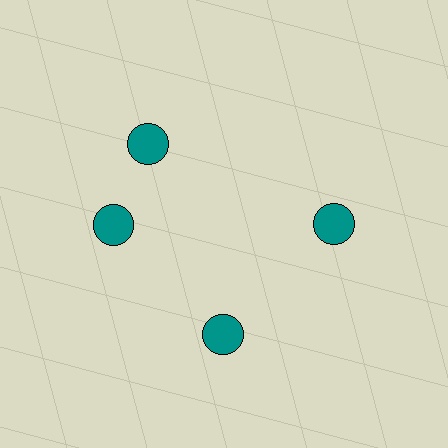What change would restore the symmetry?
The symmetry would be restored by rotating it back into even spacing with its neighbors so that all 4 circles sit at equal angles and equal distance from the center.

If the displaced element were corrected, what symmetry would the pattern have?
It would have 4-fold rotational symmetry — the pattern would map onto itself every 90 degrees.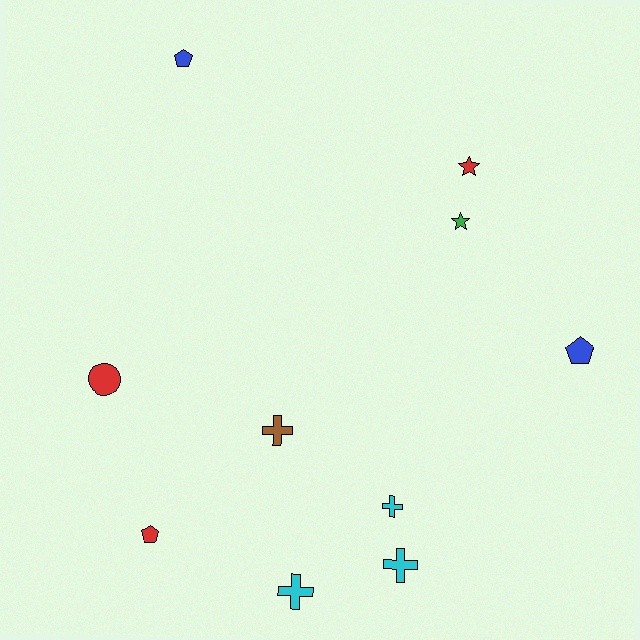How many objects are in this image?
There are 10 objects.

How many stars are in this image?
There are 2 stars.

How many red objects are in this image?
There are 3 red objects.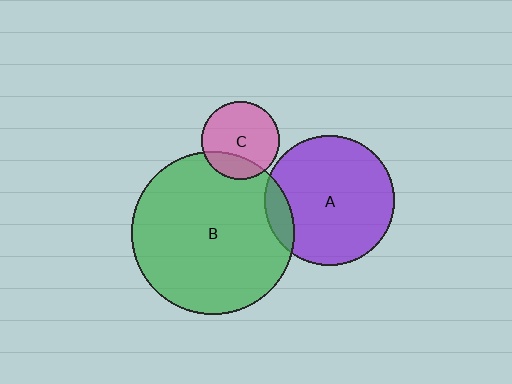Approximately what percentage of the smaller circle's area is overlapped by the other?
Approximately 10%.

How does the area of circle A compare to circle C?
Approximately 2.8 times.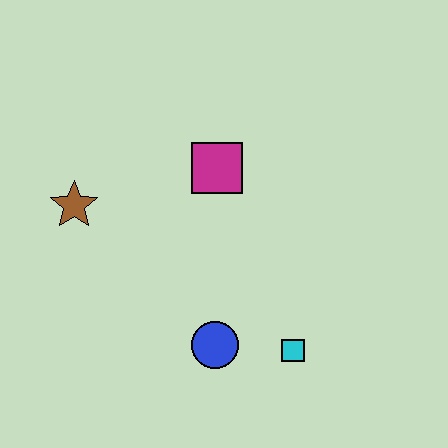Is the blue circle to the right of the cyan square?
No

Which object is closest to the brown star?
The magenta square is closest to the brown star.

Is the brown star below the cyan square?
No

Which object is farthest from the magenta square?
The cyan square is farthest from the magenta square.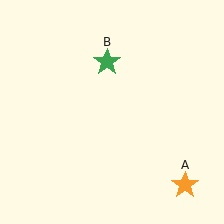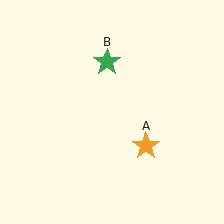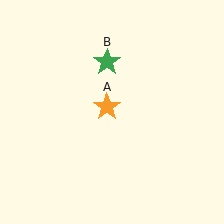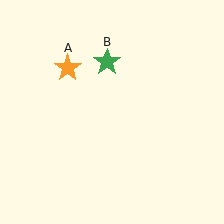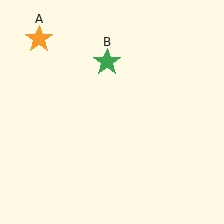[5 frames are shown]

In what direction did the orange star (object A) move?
The orange star (object A) moved up and to the left.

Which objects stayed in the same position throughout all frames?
Green star (object B) remained stationary.